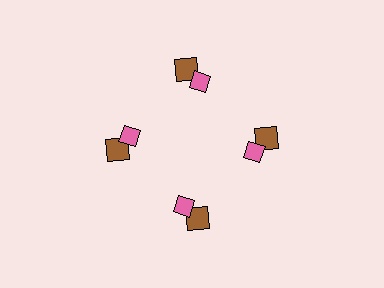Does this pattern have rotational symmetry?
Yes, this pattern has 4-fold rotational symmetry. It looks the same after rotating 90 degrees around the center.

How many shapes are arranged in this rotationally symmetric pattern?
There are 8 shapes, arranged in 4 groups of 2.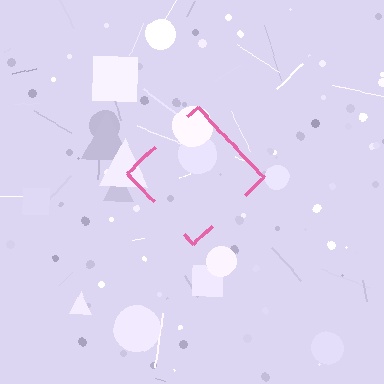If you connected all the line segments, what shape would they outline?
They would outline a diamond.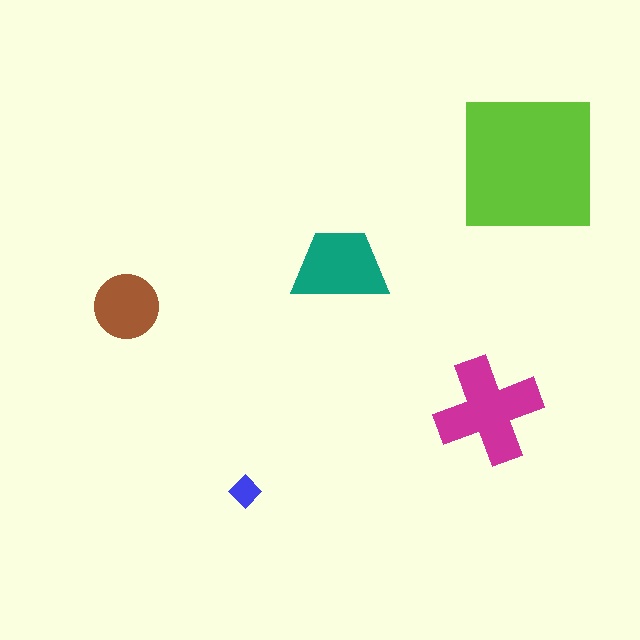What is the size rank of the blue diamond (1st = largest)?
5th.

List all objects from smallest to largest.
The blue diamond, the brown circle, the teal trapezoid, the magenta cross, the lime square.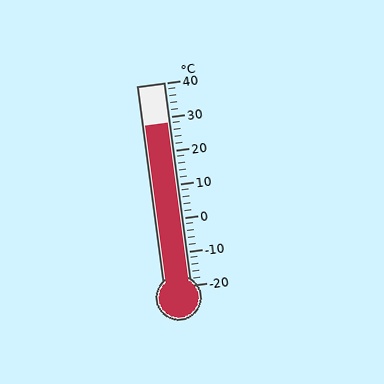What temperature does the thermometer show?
The thermometer shows approximately 28°C.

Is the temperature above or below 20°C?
The temperature is above 20°C.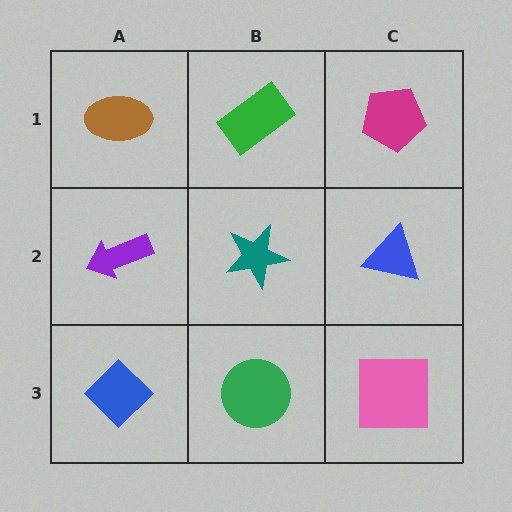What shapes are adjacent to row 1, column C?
A blue triangle (row 2, column C), a green rectangle (row 1, column B).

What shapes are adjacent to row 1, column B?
A teal star (row 2, column B), a brown ellipse (row 1, column A), a magenta pentagon (row 1, column C).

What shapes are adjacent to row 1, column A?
A purple arrow (row 2, column A), a green rectangle (row 1, column B).